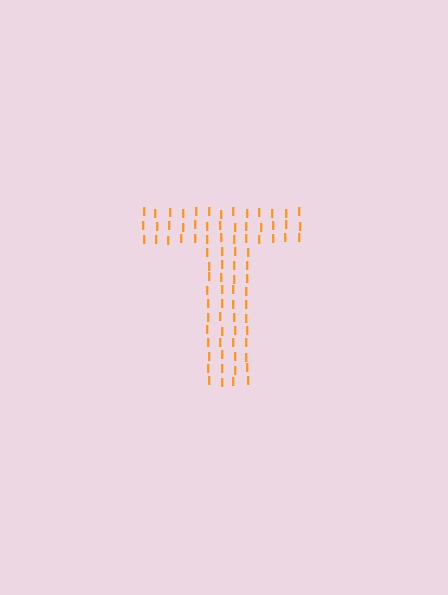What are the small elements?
The small elements are letter I's.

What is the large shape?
The large shape is the letter T.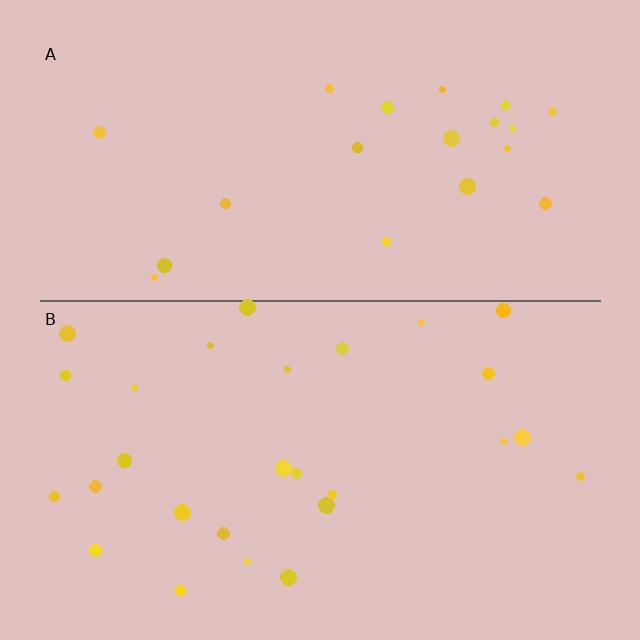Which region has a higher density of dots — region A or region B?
B (the bottom).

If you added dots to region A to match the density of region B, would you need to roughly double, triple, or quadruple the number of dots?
Approximately double.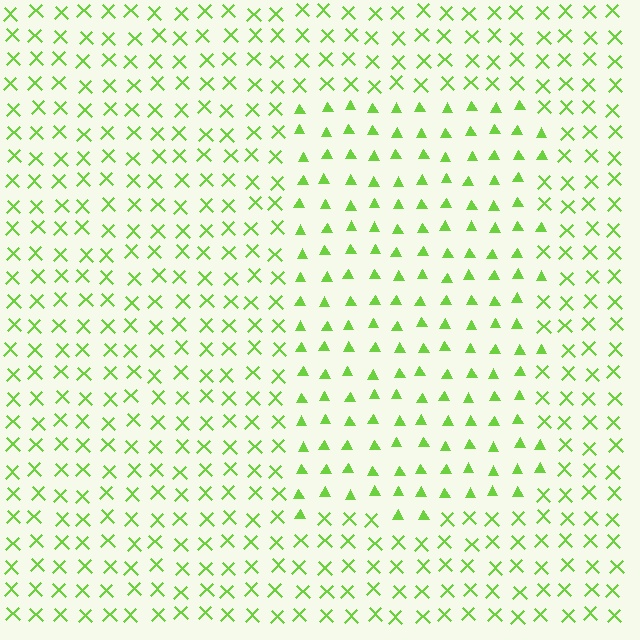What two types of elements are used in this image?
The image uses triangles inside the rectangle region and X marks outside it.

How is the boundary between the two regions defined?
The boundary is defined by a change in element shape: triangles inside vs. X marks outside. All elements share the same color and spacing.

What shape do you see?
I see a rectangle.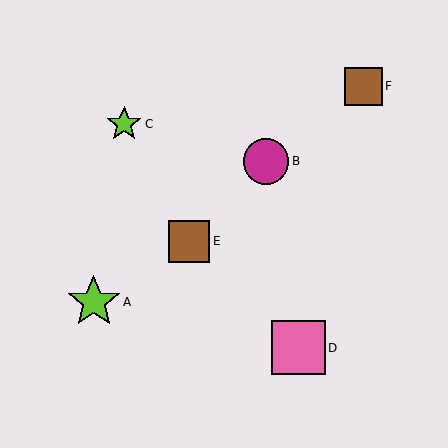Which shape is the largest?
The pink square (labeled D) is the largest.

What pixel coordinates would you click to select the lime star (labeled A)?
Click at (94, 302) to select the lime star A.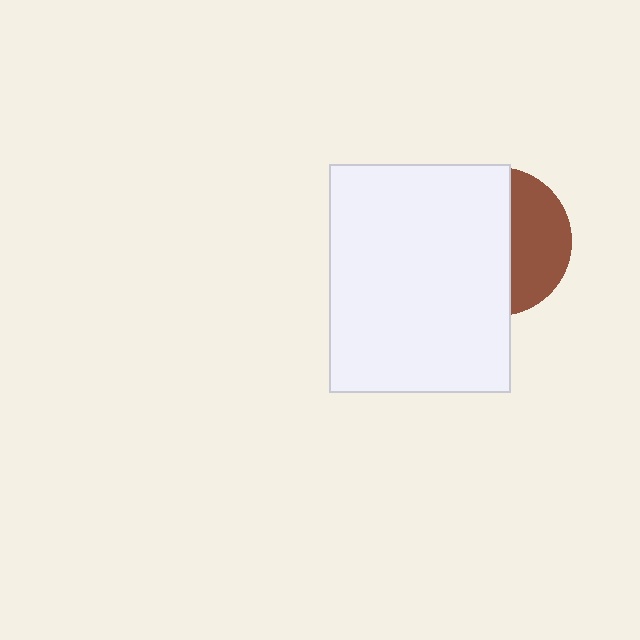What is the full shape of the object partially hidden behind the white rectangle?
The partially hidden object is a brown circle.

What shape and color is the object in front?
The object in front is a white rectangle.